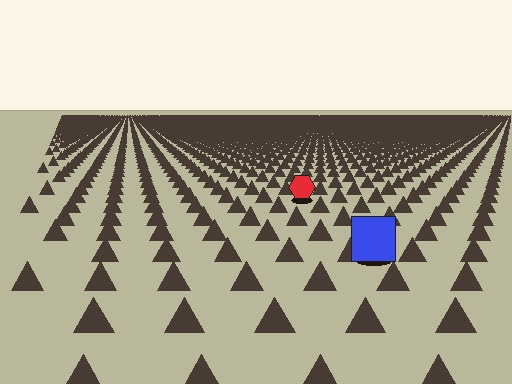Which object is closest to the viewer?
The blue square is closest. The texture marks near it are larger and more spread out.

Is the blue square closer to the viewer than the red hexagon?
Yes. The blue square is closer — you can tell from the texture gradient: the ground texture is coarser near it.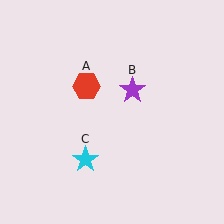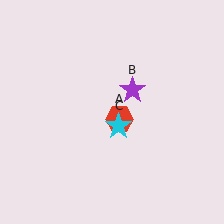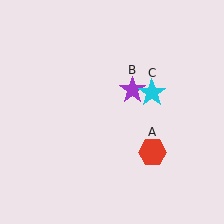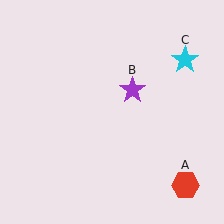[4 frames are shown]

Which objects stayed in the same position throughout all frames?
Purple star (object B) remained stationary.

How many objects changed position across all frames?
2 objects changed position: red hexagon (object A), cyan star (object C).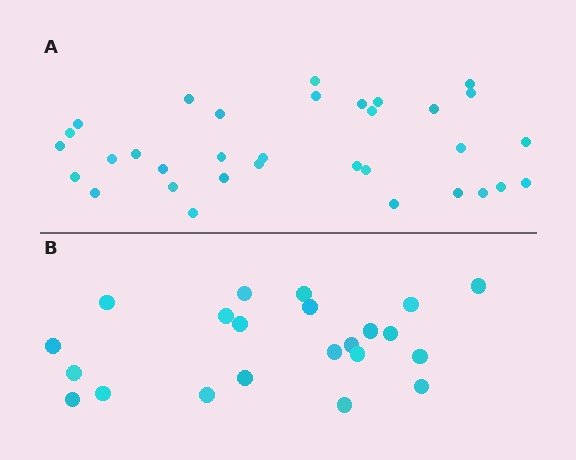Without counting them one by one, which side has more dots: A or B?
Region A (the top region) has more dots.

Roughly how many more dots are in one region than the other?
Region A has roughly 12 or so more dots than region B.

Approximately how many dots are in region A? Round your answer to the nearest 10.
About 30 dots. (The exact count is 33, which rounds to 30.)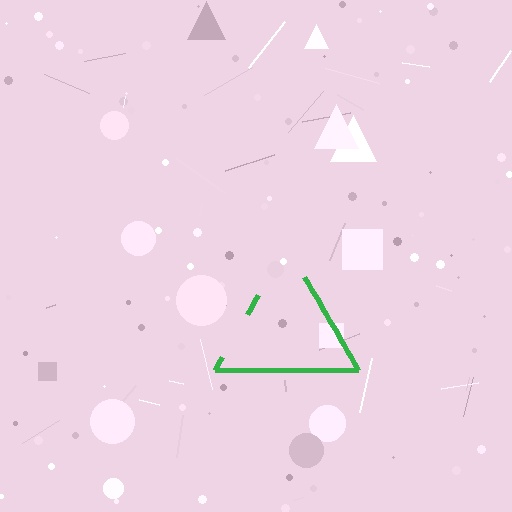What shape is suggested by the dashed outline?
The dashed outline suggests a triangle.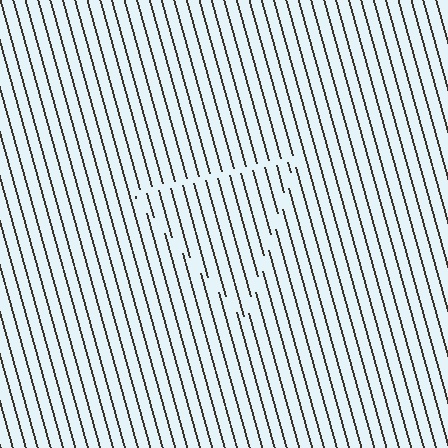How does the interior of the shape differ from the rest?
The interior of the shape contains the same grating, shifted by half a period — the contour is defined by the phase discontinuity where line-ends from the inner and outer gratings abut.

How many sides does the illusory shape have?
3 sides — the line-ends trace a triangle.